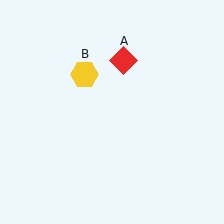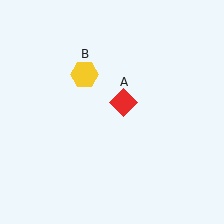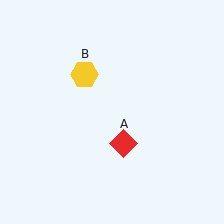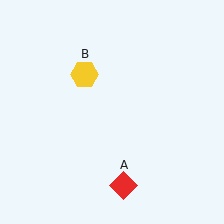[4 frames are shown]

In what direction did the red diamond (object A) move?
The red diamond (object A) moved down.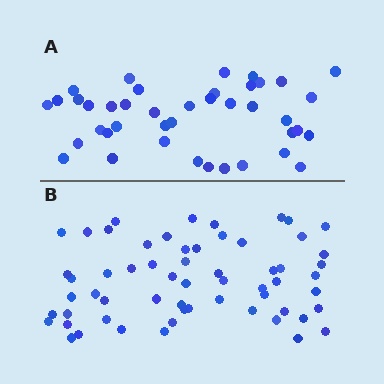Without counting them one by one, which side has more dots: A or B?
Region B (the bottom region) has more dots.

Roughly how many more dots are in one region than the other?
Region B has approximately 20 more dots than region A.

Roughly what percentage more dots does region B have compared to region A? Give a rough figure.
About 45% more.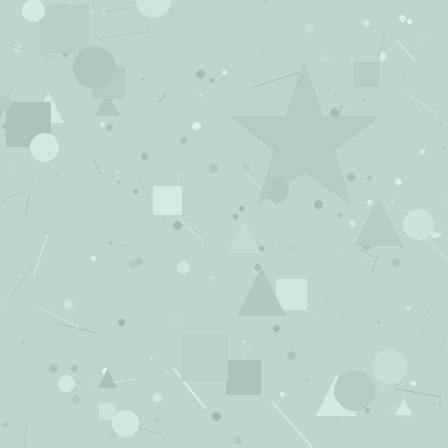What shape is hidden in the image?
A star is hidden in the image.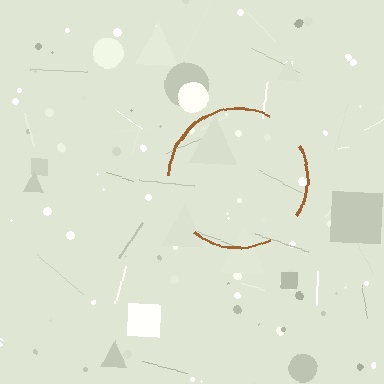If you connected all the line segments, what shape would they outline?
They would outline a circle.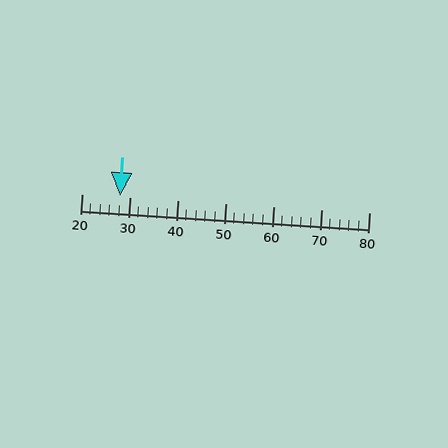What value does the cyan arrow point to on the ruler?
The cyan arrow points to approximately 28.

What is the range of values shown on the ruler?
The ruler shows values from 20 to 80.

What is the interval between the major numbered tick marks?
The major tick marks are spaced 10 units apart.